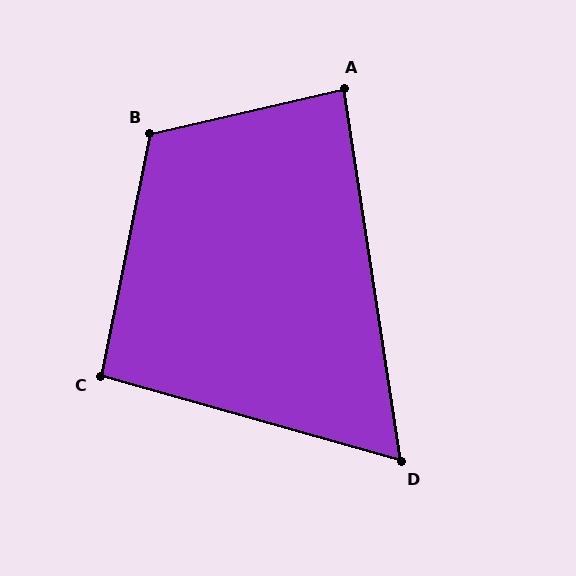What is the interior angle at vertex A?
Approximately 86 degrees (approximately right).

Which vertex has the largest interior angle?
B, at approximately 114 degrees.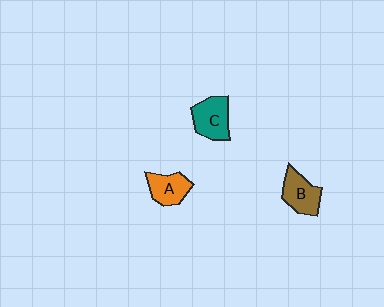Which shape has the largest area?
Shape C (teal).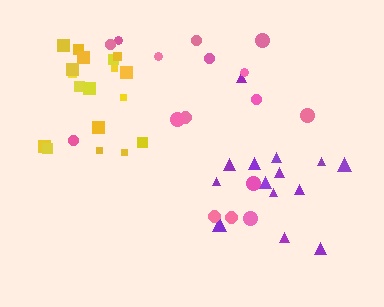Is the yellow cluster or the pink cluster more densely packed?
Yellow.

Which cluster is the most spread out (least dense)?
Pink.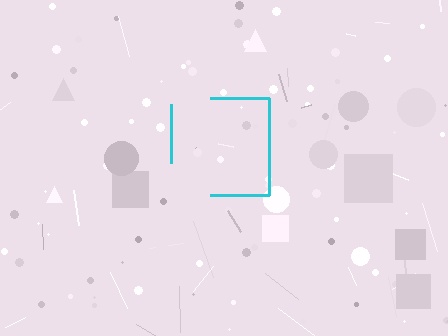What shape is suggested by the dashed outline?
The dashed outline suggests a square.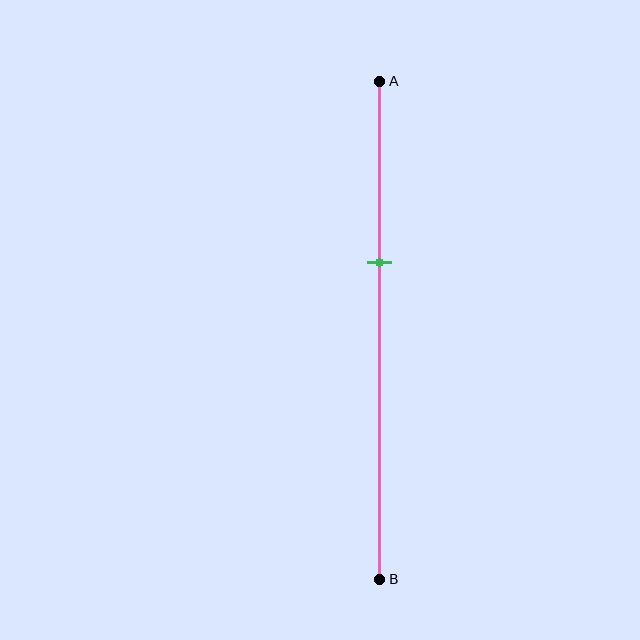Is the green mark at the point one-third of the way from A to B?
No, the mark is at about 35% from A, not at the 33% one-third point.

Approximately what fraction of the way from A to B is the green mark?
The green mark is approximately 35% of the way from A to B.